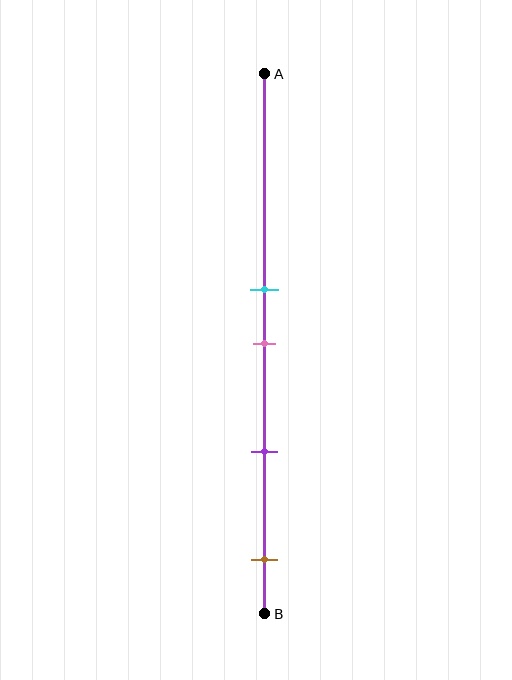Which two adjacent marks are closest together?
The cyan and pink marks are the closest adjacent pair.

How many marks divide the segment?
There are 4 marks dividing the segment.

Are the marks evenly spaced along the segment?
No, the marks are not evenly spaced.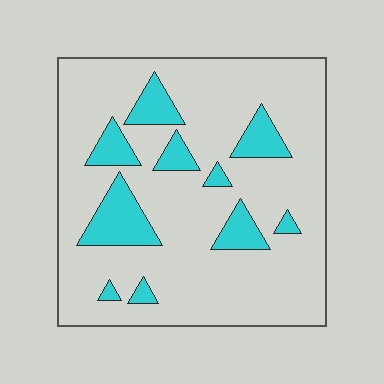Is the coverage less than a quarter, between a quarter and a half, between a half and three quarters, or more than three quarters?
Less than a quarter.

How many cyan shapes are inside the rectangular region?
10.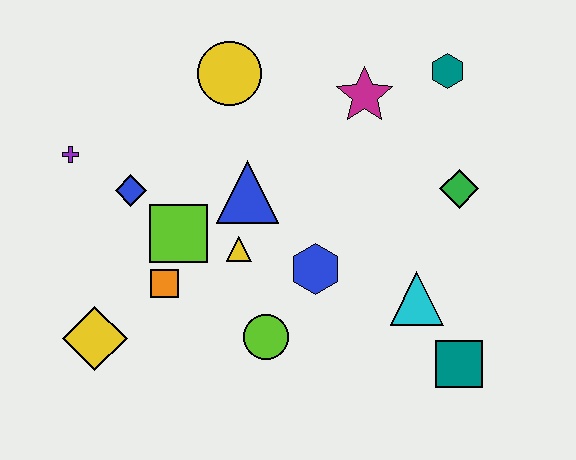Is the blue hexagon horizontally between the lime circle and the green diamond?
Yes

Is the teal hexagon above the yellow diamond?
Yes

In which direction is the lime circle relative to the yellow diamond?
The lime circle is to the right of the yellow diamond.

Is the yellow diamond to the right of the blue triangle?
No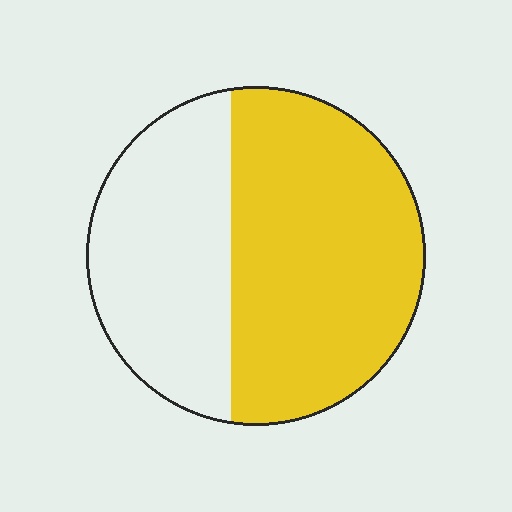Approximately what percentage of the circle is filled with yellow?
Approximately 60%.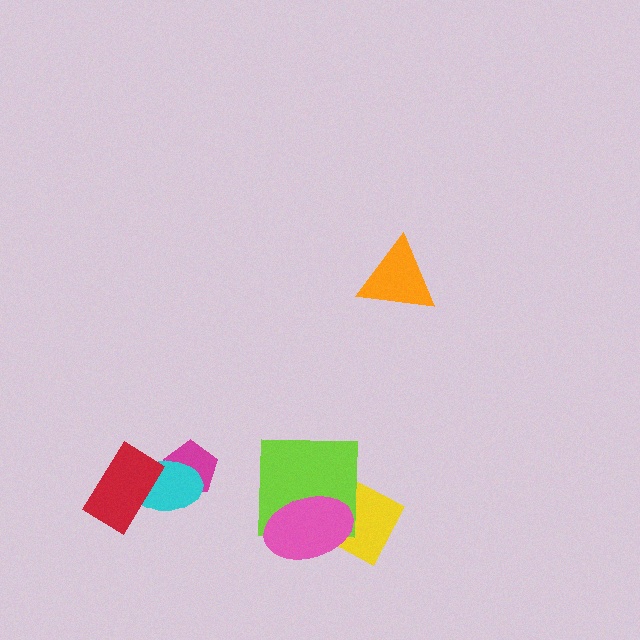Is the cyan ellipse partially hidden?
Yes, it is partially covered by another shape.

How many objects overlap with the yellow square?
2 objects overlap with the yellow square.